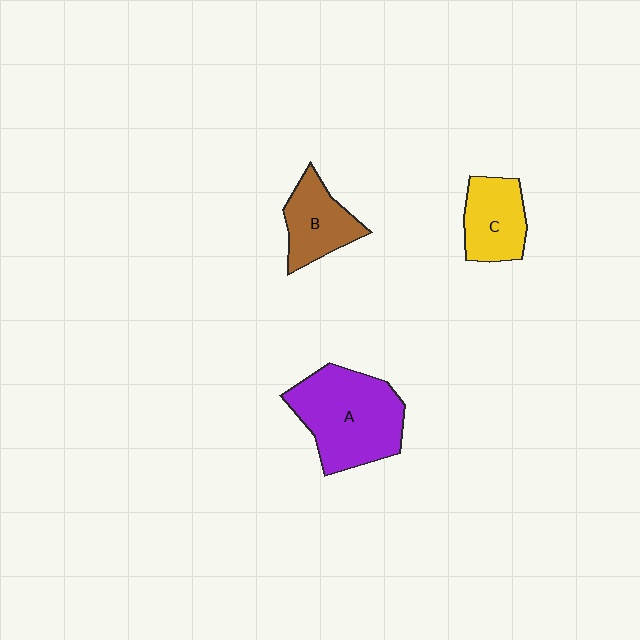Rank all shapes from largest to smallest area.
From largest to smallest: A (purple), C (yellow), B (brown).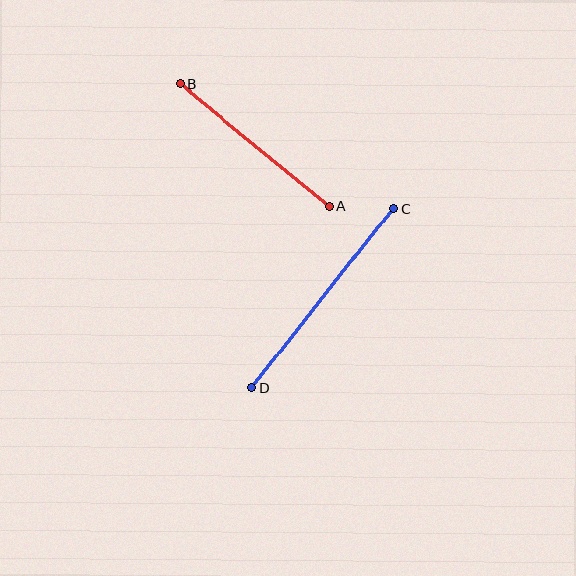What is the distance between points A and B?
The distance is approximately 193 pixels.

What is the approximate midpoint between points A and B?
The midpoint is at approximately (254, 145) pixels.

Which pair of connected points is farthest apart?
Points C and D are farthest apart.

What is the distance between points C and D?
The distance is approximately 228 pixels.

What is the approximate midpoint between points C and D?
The midpoint is at approximately (323, 298) pixels.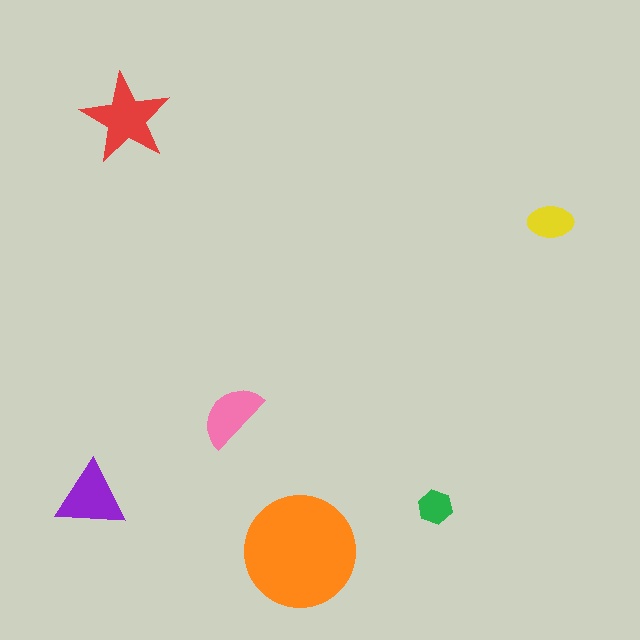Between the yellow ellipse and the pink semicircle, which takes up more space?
The pink semicircle.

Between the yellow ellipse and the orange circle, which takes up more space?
The orange circle.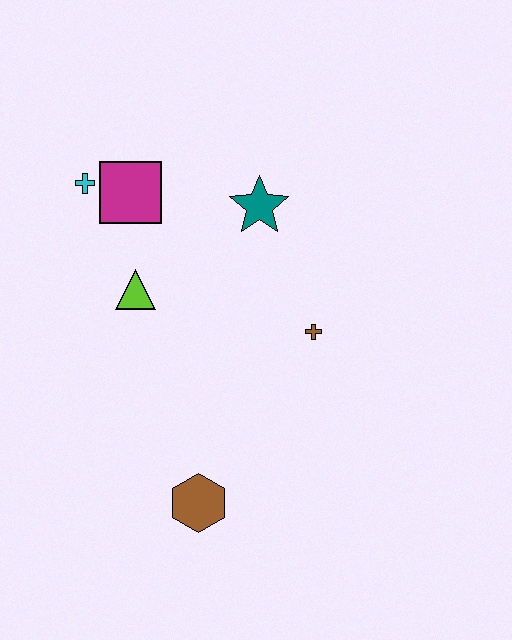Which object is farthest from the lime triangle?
The brown hexagon is farthest from the lime triangle.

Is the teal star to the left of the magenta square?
No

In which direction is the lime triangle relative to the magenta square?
The lime triangle is below the magenta square.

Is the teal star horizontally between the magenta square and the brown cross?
Yes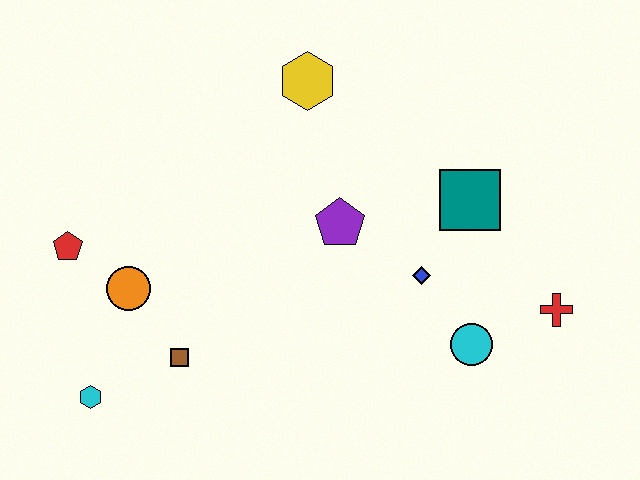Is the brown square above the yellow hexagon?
No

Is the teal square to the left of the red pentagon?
No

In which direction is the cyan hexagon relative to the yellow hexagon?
The cyan hexagon is below the yellow hexagon.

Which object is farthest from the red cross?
The red pentagon is farthest from the red cross.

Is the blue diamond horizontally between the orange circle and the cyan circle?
Yes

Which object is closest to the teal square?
The blue diamond is closest to the teal square.